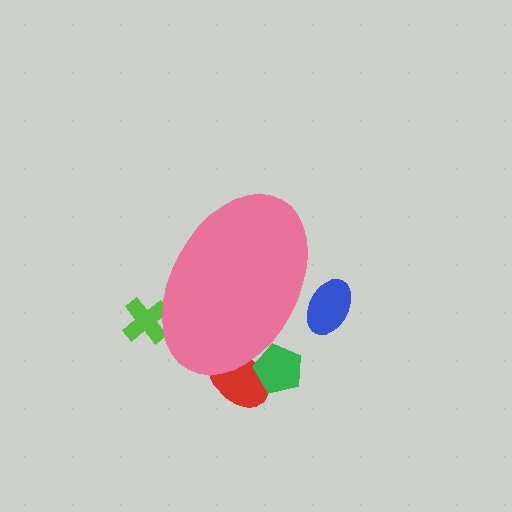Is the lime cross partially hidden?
Yes, the lime cross is partially hidden behind the pink ellipse.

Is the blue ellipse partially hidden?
Yes, the blue ellipse is partially hidden behind the pink ellipse.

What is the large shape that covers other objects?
A pink ellipse.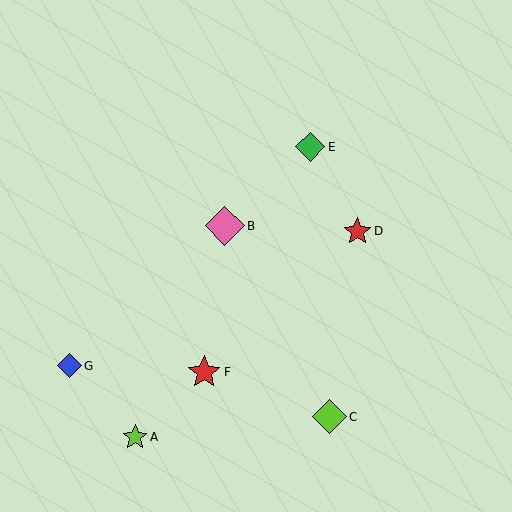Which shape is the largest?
The pink diamond (labeled B) is the largest.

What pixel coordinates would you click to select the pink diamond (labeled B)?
Click at (225, 226) to select the pink diamond B.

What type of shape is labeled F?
Shape F is a red star.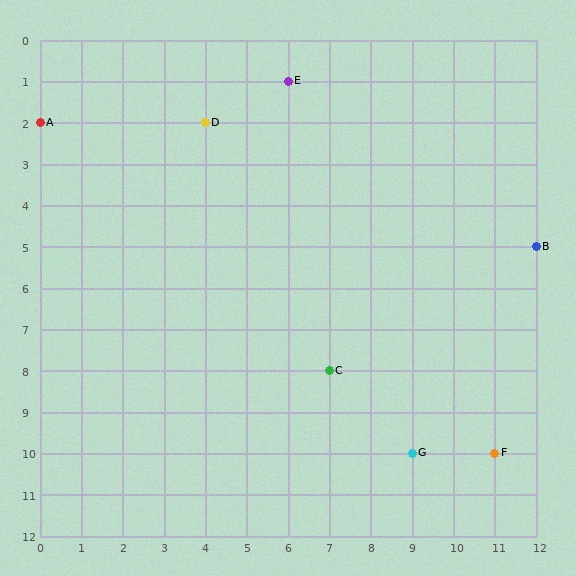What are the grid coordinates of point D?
Point D is at grid coordinates (4, 2).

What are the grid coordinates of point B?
Point B is at grid coordinates (12, 5).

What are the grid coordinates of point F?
Point F is at grid coordinates (11, 10).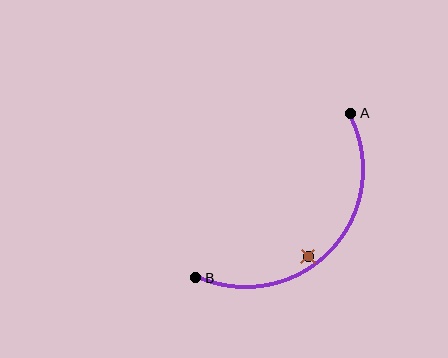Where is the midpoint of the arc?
The arc midpoint is the point on the curve farthest from the straight line joining A and B. It sits below and to the right of that line.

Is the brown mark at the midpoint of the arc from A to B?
No — the brown mark does not lie on the arc at all. It sits slightly inside the curve.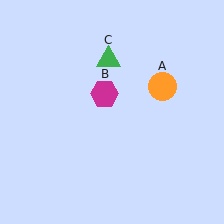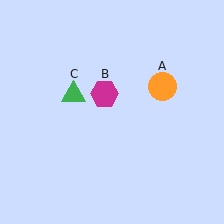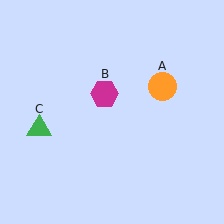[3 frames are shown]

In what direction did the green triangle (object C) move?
The green triangle (object C) moved down and to the left.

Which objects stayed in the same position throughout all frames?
Orange circle (object A) and magenta hexagon (object B) remained stationary.